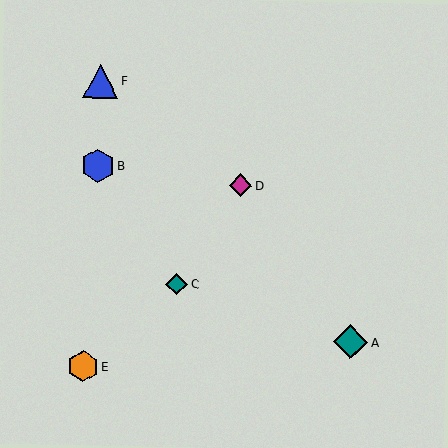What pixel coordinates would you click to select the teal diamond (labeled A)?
Click at (351, 342) to select the teal diamond A.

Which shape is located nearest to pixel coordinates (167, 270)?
The teal diamond (labeled C) at (177, 284) is nearest to that location.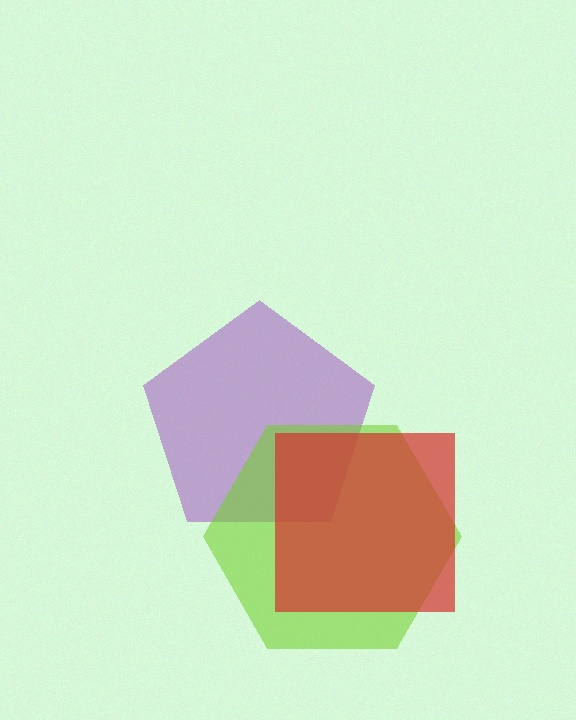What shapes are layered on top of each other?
The layered shapes are: a purple pentagon, a lime hexagon, a red square.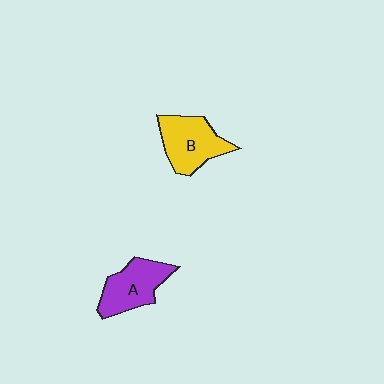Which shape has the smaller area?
Shape A (purple).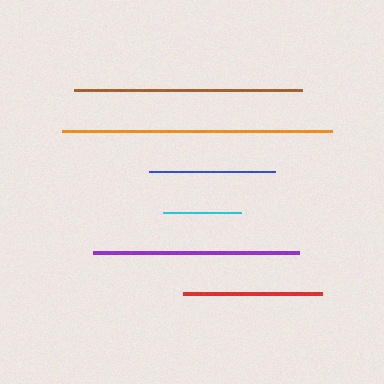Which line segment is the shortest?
The cyan line is the shortest at approximately 79 pixels.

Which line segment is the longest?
The orange line is the longest at approximately 269 pixels.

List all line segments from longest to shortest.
From longest to shortest: orange, brown, purple, red, blue, cyan.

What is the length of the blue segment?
The blue segment is approximately 125 pixels long.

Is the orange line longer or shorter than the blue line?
The orange line is longer than the blue line.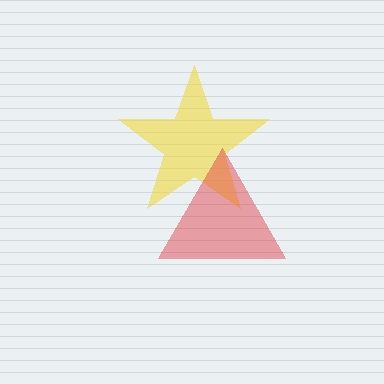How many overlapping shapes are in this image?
There are 2 overlapping shapes in the image.